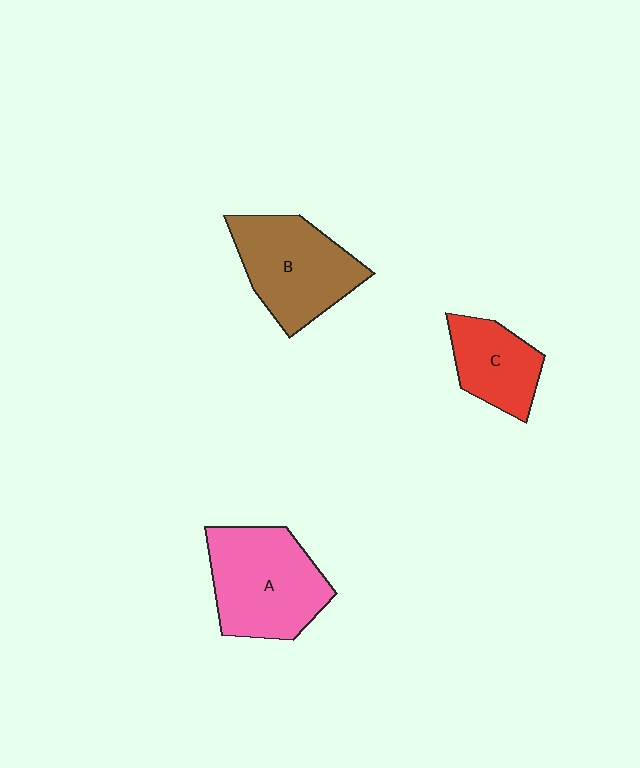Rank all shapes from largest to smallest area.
From largest to smallest: A (pink), B (brown), C (red).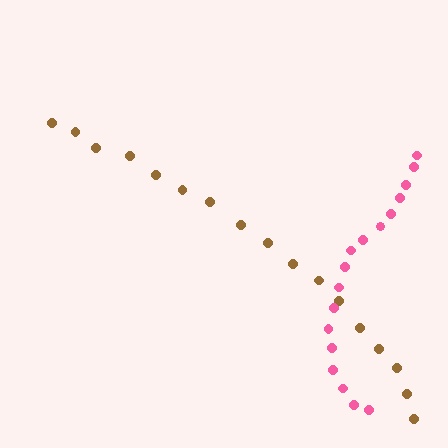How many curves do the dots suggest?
There are 2 distinct paths.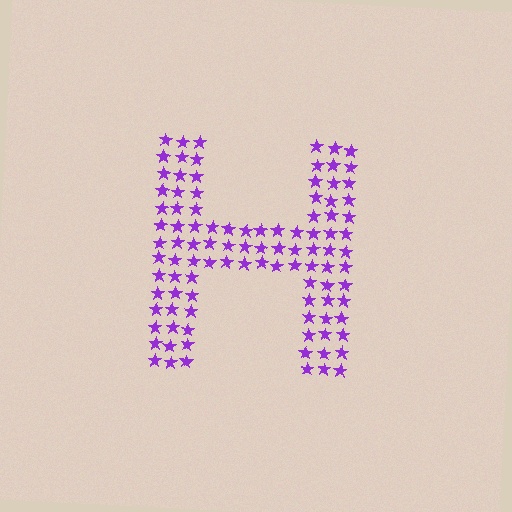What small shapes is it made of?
It is made of small stars.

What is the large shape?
The large shape is the letter H.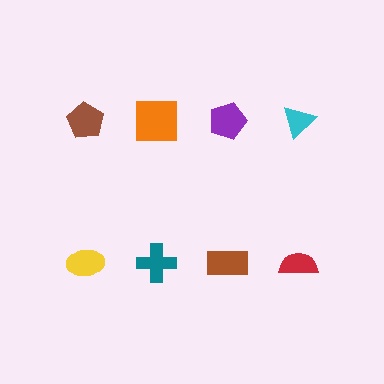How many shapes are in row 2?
4 shapes.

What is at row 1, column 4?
A cyan triangle.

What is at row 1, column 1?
A brown pentagon.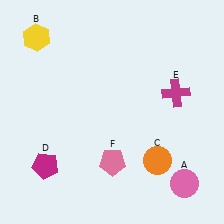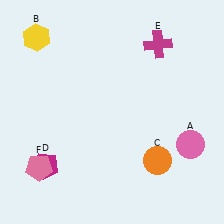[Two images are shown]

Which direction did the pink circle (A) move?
The pink circle (A) moved up.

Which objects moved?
The objects that moved are: the pink circle (A), the magenta cross (E), the pink pentagon (F).